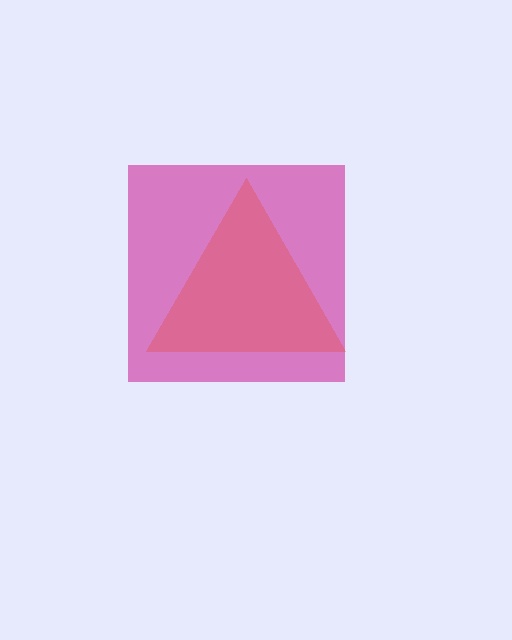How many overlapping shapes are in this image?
There are 2 overlapping shapes in the image.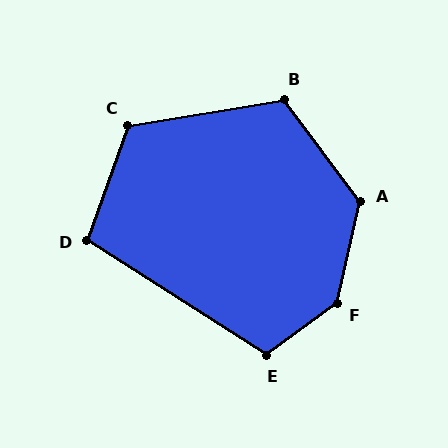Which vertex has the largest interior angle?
F, at approximately 139 degrees.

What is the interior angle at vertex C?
Approximately 119 degrees (obtuse).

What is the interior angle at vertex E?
Approximately 111 degrees (obtuse).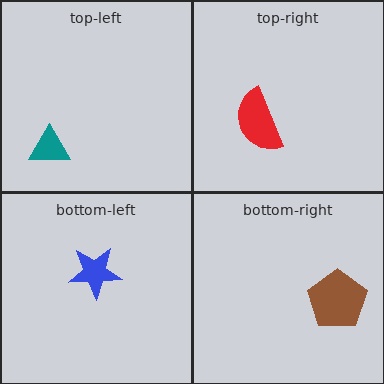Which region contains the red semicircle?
The top-right region.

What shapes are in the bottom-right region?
The brown pentagon.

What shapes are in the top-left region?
The teal triangle.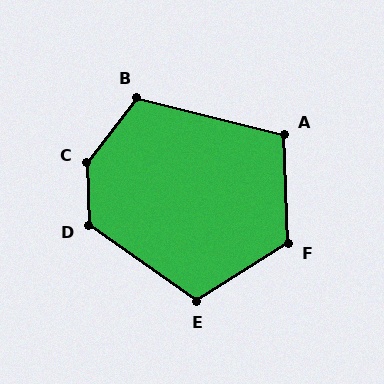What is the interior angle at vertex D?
Approximately 126 degrees (obtuse).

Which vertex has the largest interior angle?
C, at approximately 141 degrees.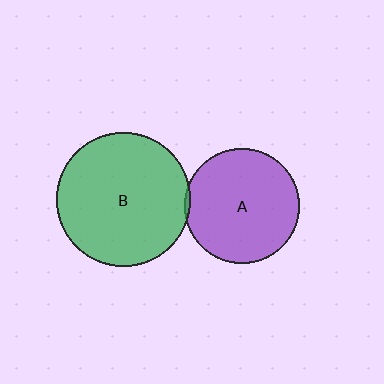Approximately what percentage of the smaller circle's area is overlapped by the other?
Approximately 5%.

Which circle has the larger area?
Circle B (green).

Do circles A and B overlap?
Yes.